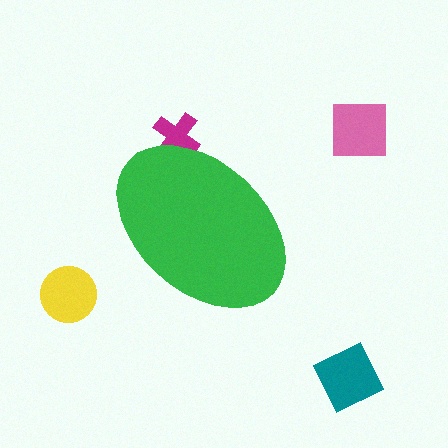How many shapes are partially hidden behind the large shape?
1 shape is partially hidden.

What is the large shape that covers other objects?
A green ellipse.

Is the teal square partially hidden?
No, the teal square is fully visible.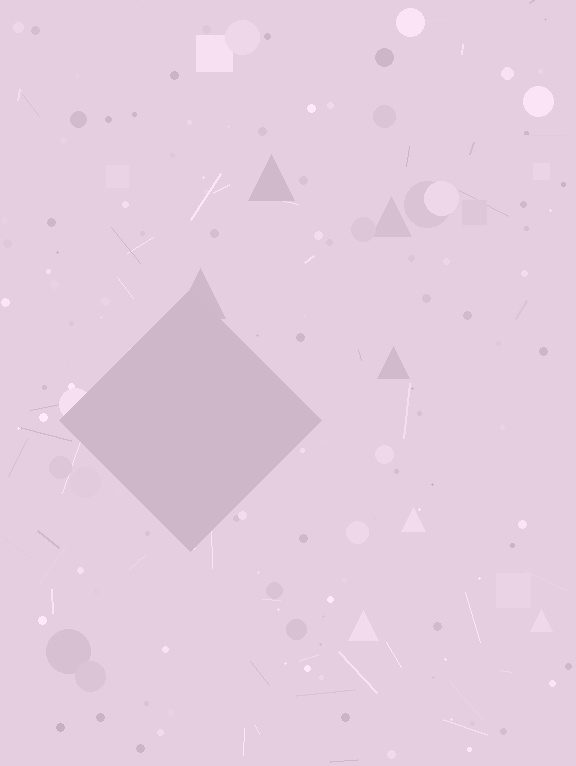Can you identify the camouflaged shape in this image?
The camouflaged shape is a diamond.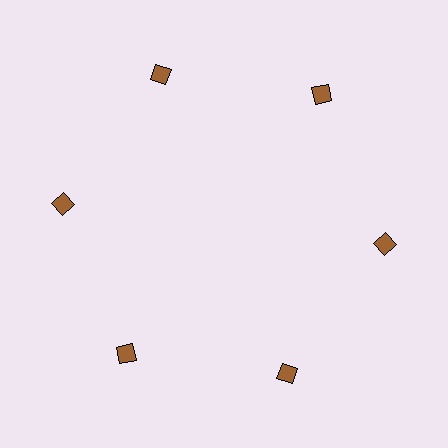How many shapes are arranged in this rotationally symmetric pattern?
There are 6 shapes, arranged in 6 groups of 1.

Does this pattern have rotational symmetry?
Yes, this pattern has 6-fold rotational symmetry. It looks the same after rotating 60 degrees around the center.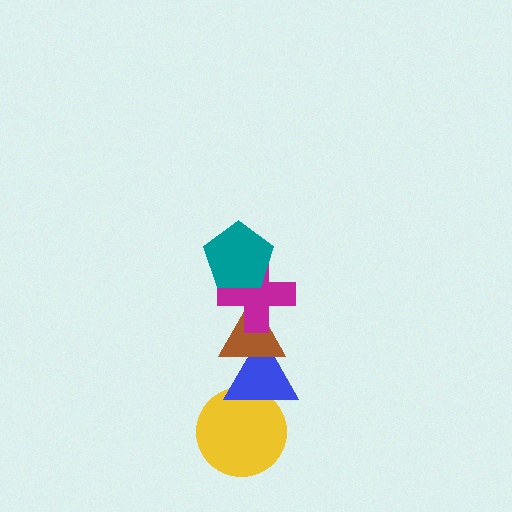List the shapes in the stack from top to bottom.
From top to bottom: the teal pentagon, the magenta cross, the brown triangle, the blue triangle, the yellow circle.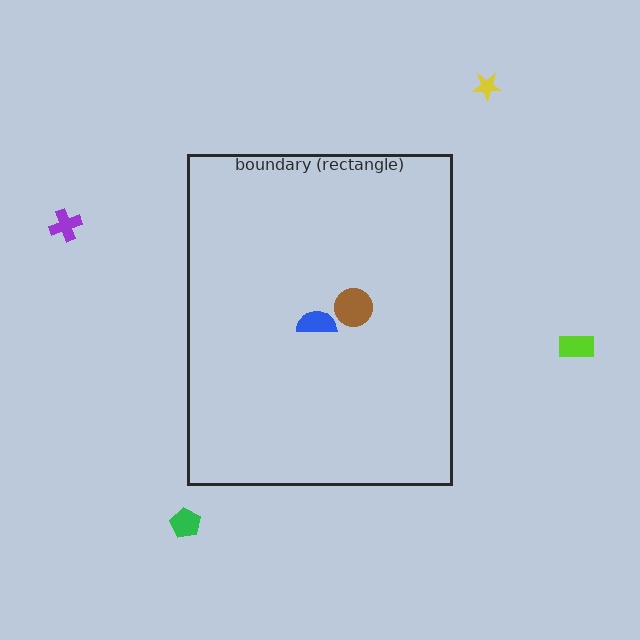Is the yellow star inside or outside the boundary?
Outside.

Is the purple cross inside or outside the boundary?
Outside.